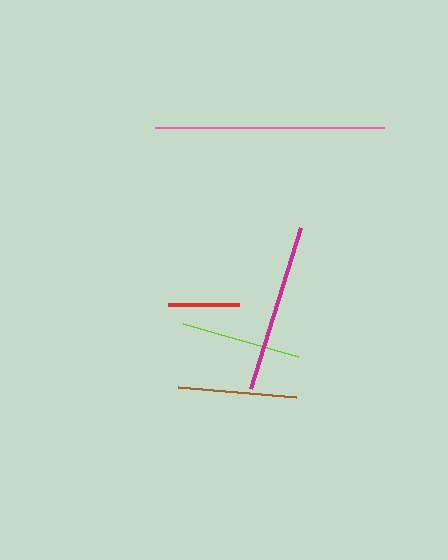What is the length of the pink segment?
The pink segment is approximately 229 pixels long.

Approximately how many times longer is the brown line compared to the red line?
The brown line is approximately 1.7 times the length of the red line.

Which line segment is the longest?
The pink line is the longest at approximately 229 pixels.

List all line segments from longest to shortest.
From longest to shortest: pink, magenta, lime, brown, red.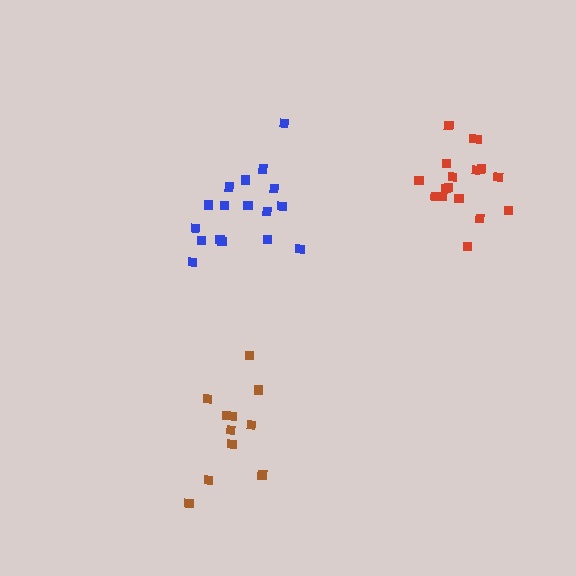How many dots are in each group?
Group 1: 11 dots, Group 2: 17 dots, Group 3: 17 dots (45 total).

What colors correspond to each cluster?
The clusters are colored: brown, blue, red.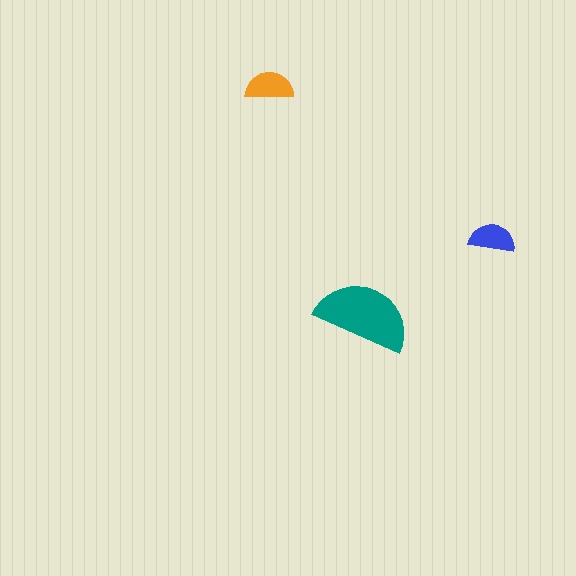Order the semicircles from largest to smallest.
the teal one, the orange one, the blue one.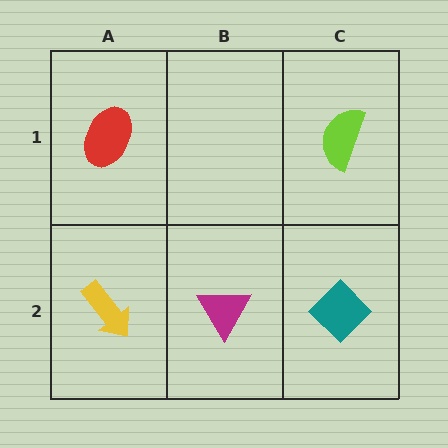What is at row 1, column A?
A red ellipse.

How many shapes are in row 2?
3 shapes.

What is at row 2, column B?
A magenta triangle.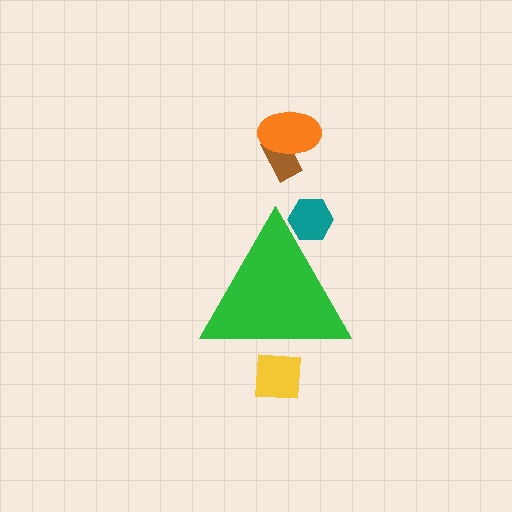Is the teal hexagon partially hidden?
Yes, the teal hexagon is partially hidden behind the green triangle.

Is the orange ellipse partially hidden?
No, the orange ellipse is fully visible.